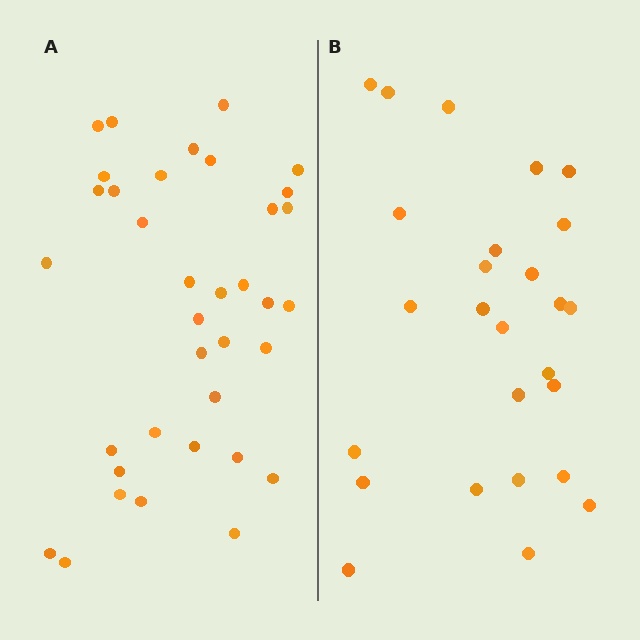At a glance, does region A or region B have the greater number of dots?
Region A (the left region) has more dots.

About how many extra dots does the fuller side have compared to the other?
Region A has roughly 10 or so more dots than region B.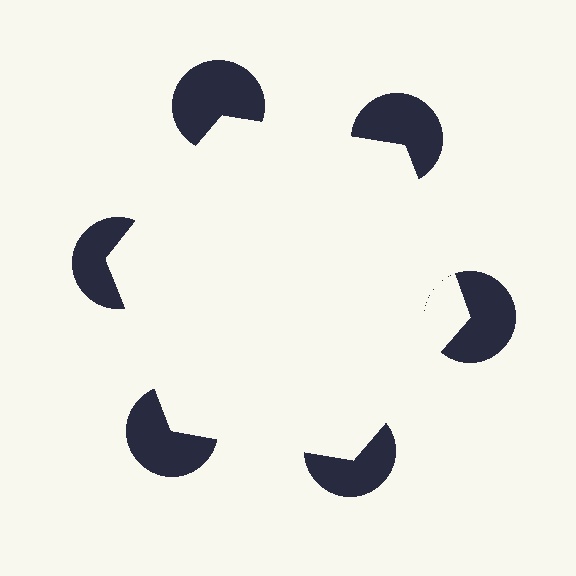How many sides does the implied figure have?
6 sides.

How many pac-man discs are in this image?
There are 6 — one at each vertex of the illusory hexagon.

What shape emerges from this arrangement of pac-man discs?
An illusory hexagon — its edges are inferred from the aligned wedge cuts in the pac-man discs, not physically drawn.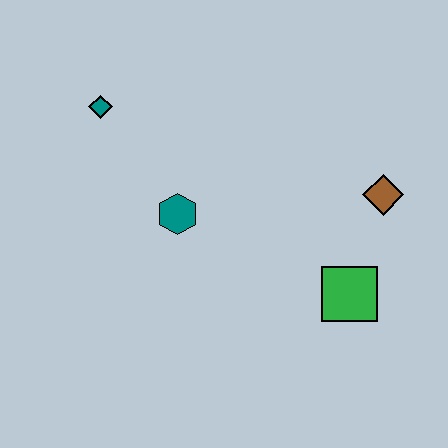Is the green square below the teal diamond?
Yes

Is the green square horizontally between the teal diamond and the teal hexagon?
No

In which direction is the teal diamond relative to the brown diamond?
The teal diamond is to the left of the brown diamond.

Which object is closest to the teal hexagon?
The teal diamond is closest to the teal hexagon.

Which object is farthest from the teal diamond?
The green square is farthest from the teal diamond.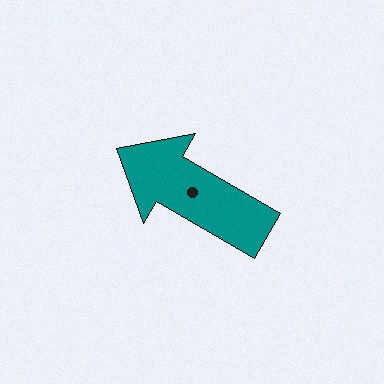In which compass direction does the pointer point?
Northwest.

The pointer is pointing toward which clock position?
Roughly 10 o'clock.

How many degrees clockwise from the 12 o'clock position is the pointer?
Approximately 300 degrees.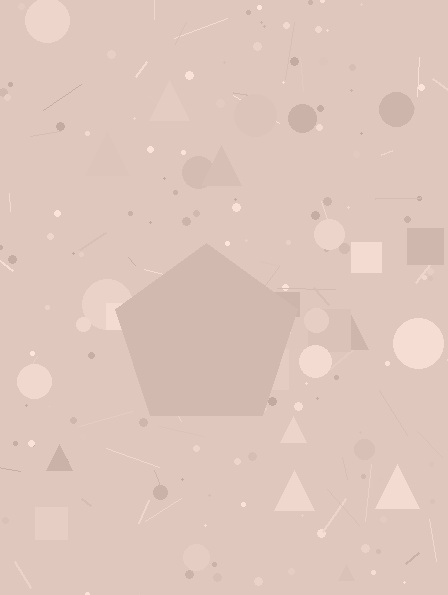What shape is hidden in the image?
A pentagon is hidden in the image.